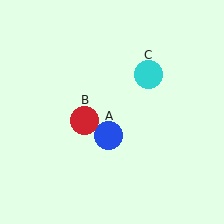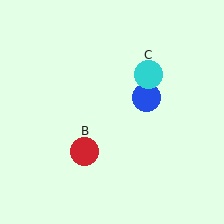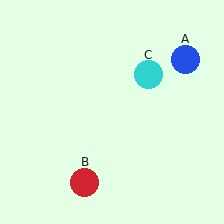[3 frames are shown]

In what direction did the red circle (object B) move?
The red circle (object B) moved down.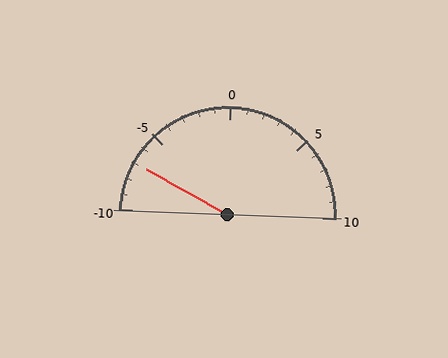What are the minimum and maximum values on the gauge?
The gauge ranges from -10 to 10.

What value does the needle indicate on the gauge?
The needle indicates approximately -7.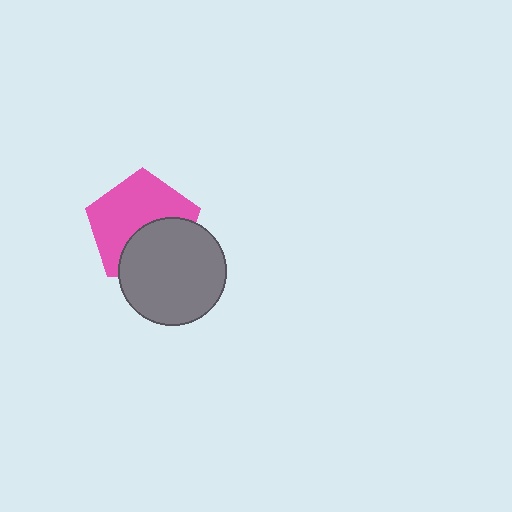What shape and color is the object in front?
The object in front is a gray circle.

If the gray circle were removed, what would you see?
You would see the complete pink pentagon.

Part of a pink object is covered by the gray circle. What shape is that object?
It is a pentagon.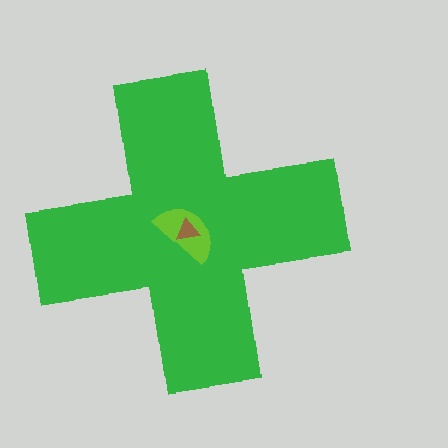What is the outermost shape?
The green cross.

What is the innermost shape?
The brown triangle.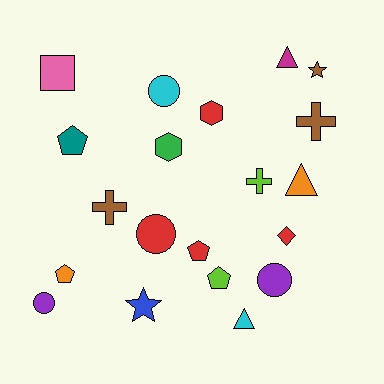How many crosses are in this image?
There are 3 crosses.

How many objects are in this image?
There are 20 objects.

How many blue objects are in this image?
There is 1 blue object.